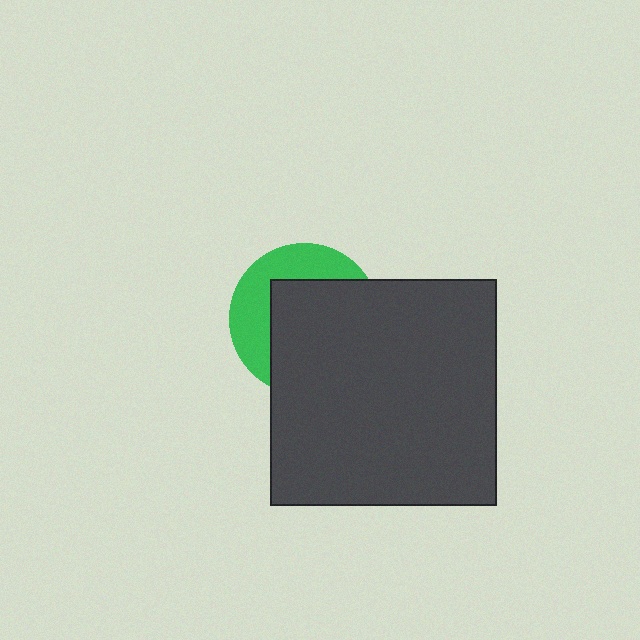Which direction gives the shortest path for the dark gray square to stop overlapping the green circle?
Moving toward the lower-right gives the shortest separation.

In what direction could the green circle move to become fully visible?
The green circle could move toward the upper-left. That would shift it out from behind the dark gray square entirely.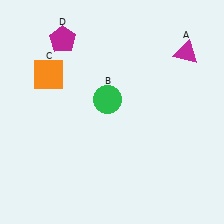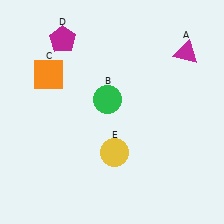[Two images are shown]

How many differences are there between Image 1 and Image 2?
There is 1 difference between the two images.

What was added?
A yellow circle (E) was added in Image 2.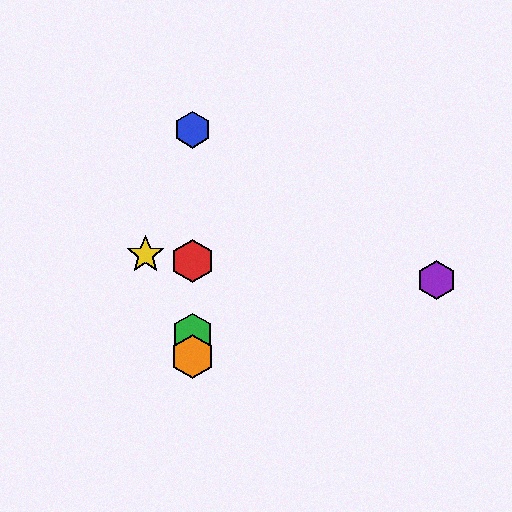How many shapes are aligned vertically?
4 shapes (the red hexagon, the blue hexagon, the green hexagon, the orange hexagon) are aligned vertically.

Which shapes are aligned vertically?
The red hexagon, the blue hexagon, the green hexagon, the orange hexagon are aligned vertically.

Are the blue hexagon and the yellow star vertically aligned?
No, the blue hexagon is at x≈193 and the yellow star is at x≈146.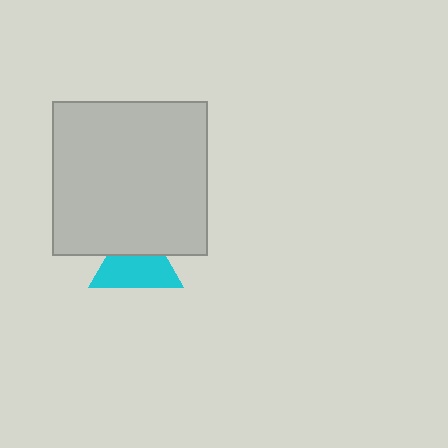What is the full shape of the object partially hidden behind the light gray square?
The partially hidden object is a cyan triangle.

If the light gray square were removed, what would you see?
You would see the complete cyan triangle.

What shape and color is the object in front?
The object in front is a light gray square.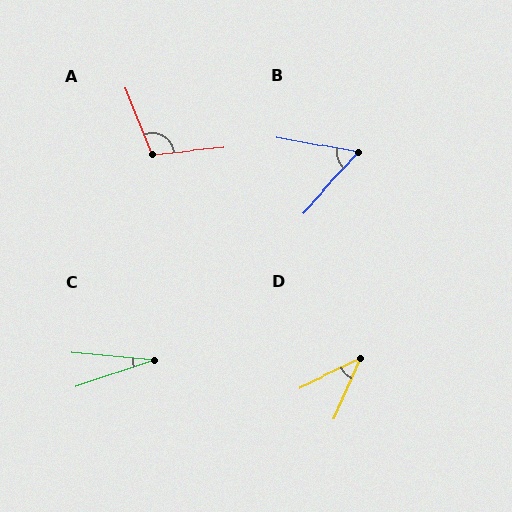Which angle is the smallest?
C, at approximately 24 degrees.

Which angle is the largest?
A, at approximately 106 degrees.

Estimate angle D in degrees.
Approximately 41 degrees.